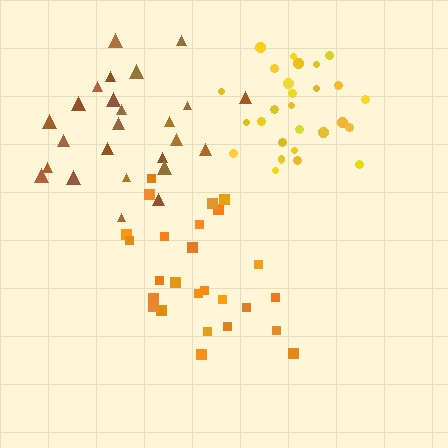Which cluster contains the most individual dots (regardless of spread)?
Yellow (28).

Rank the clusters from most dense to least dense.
yellow, orange, brown.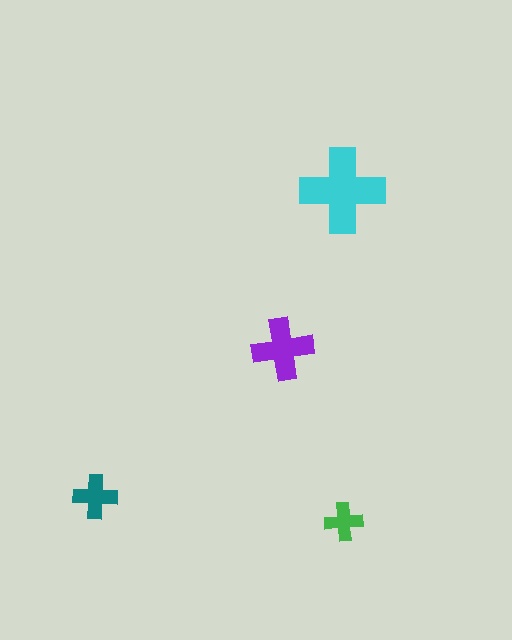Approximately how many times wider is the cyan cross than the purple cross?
About 1.5 times wider.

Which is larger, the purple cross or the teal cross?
The purple one.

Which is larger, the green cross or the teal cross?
The teal one.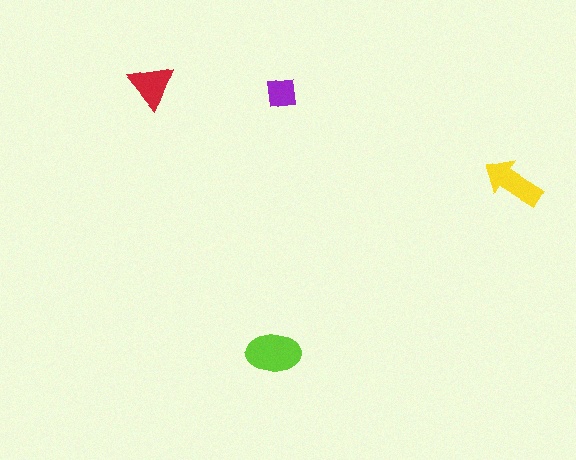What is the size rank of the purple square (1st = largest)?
4th.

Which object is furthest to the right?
The yellow arrow is rightmost.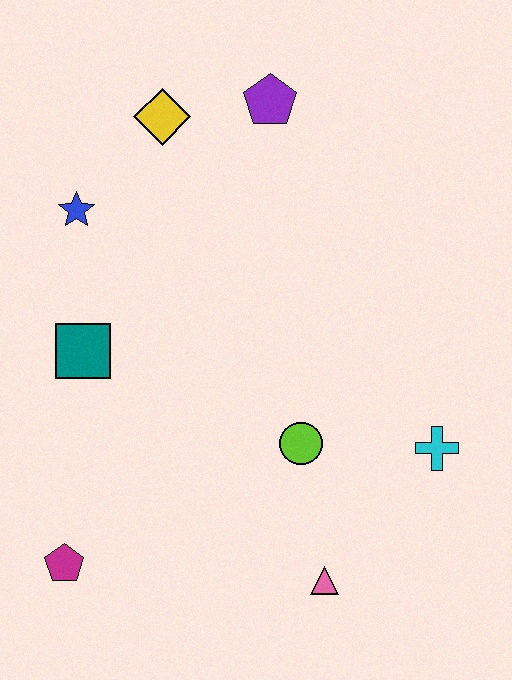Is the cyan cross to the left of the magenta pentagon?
No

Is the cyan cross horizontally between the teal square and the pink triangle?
No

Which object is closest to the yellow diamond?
The purple pentagon is closest to the yellow diamond.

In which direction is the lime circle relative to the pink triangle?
The lime circle is above the pink triangle.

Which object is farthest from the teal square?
The cyan cross is farthest from the teal square.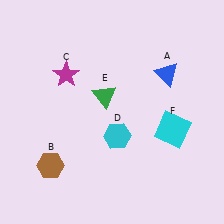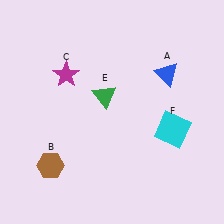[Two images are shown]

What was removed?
The cyan hexagon (D) was removed in Image 2.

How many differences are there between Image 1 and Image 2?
There is 1 difference between the two images.